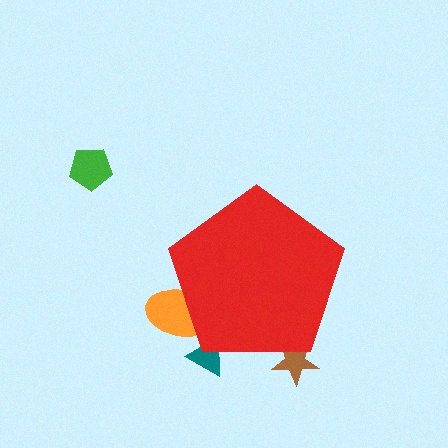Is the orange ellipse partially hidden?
Yes, the orange ellipse is partially hidden behind the red pentagon.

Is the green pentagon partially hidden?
No, the green pentagon is fully visible.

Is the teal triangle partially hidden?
Yes, the teal triangle is partially hidden behind the red pentagon.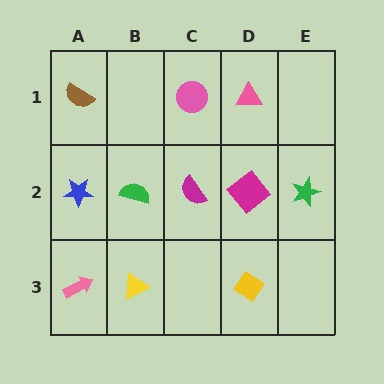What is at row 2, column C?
A magenta semicircle.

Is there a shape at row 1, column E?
No, that cell is empty.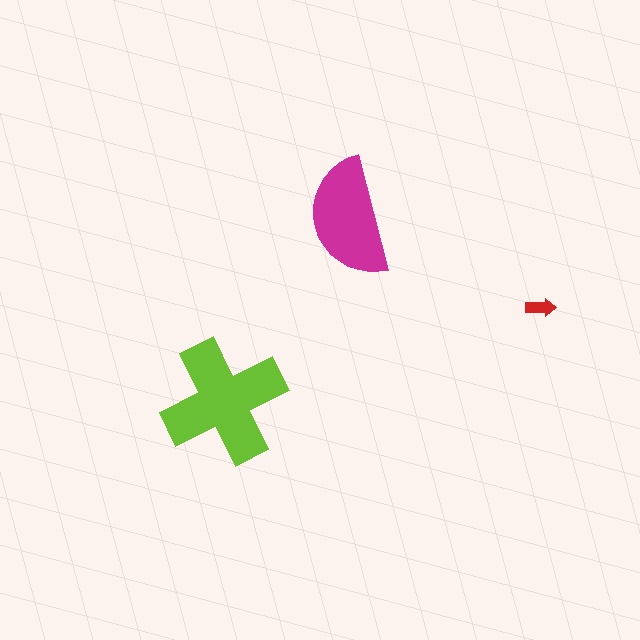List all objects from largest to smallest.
The lime cross, the magenta semicircle, the red arrow.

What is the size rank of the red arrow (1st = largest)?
3rd.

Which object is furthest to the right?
The red arrow is rightmost.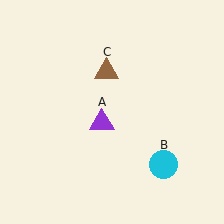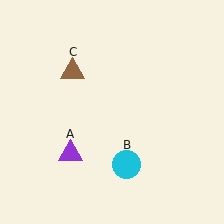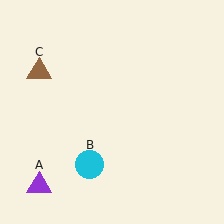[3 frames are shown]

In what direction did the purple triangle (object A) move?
The purple triangle (object A) moved down and to the left.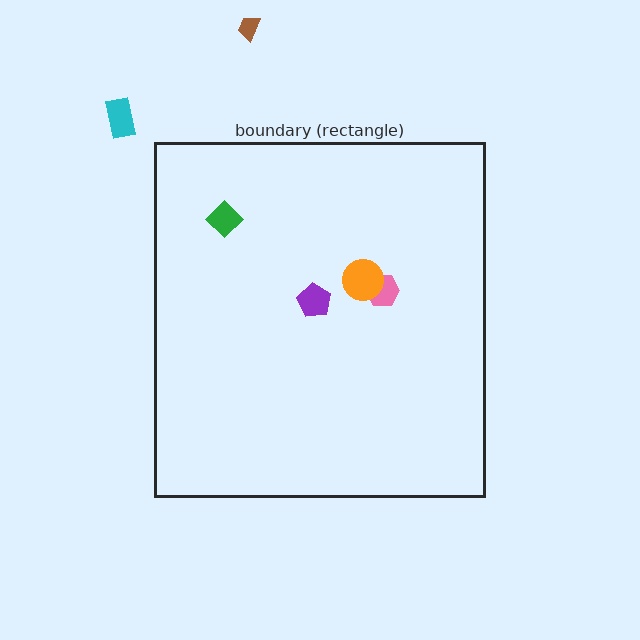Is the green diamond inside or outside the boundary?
Inside.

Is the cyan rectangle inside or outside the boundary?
Outside.